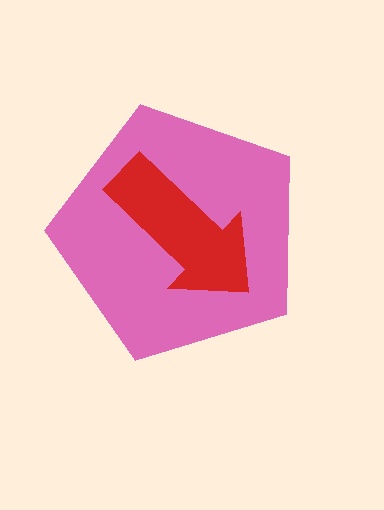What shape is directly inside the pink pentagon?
The red arrow.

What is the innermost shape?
The red arrow.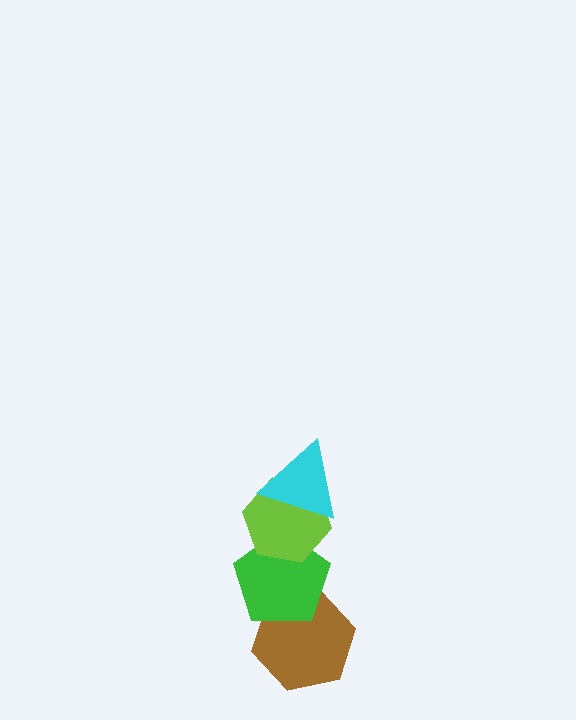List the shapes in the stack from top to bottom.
From top to bottom: the cyan triangle, the lime hexagon, the green pentagon, the brown hexagon.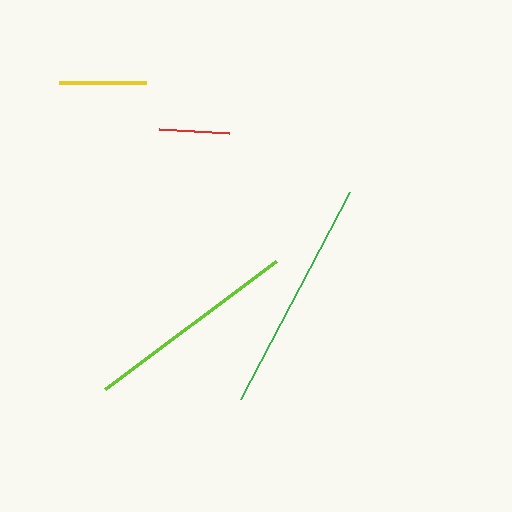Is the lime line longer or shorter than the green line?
The green line is longer than the lime line.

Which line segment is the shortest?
The red line is the shortest at approximately 70 pixels.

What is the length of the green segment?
The green segment is approximately 234 pixels long.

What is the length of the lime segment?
The lime segment is approximately 213 pixels long.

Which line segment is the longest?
The green line is the longest at approximately 234 pixels.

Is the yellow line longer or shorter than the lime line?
The lime line is longer than the yellow line.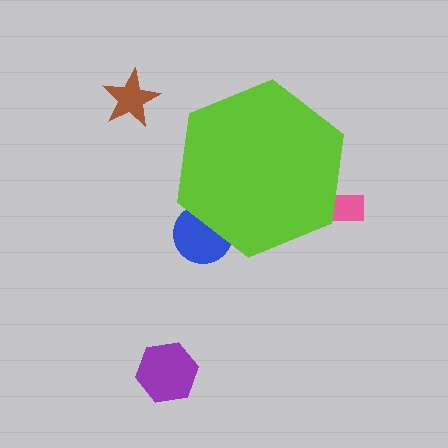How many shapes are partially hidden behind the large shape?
2 shapes are partially hidden.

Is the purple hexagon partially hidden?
No, the purple hexagon is fully visible.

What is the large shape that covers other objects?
A lime hexagon.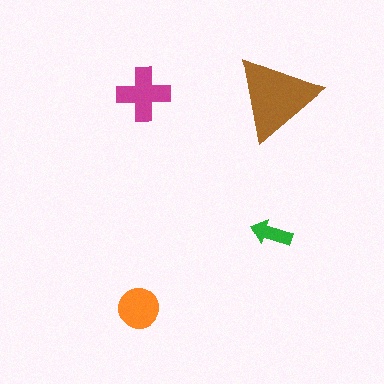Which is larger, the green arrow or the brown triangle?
The brown triangle.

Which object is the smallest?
The green arrow.